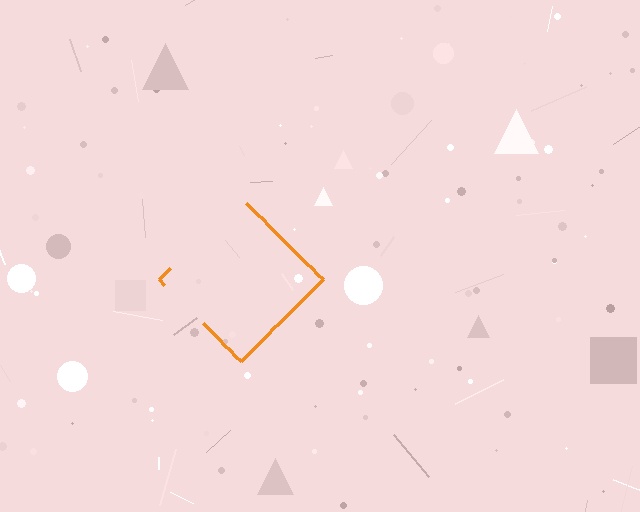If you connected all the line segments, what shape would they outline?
They would outline a diamond.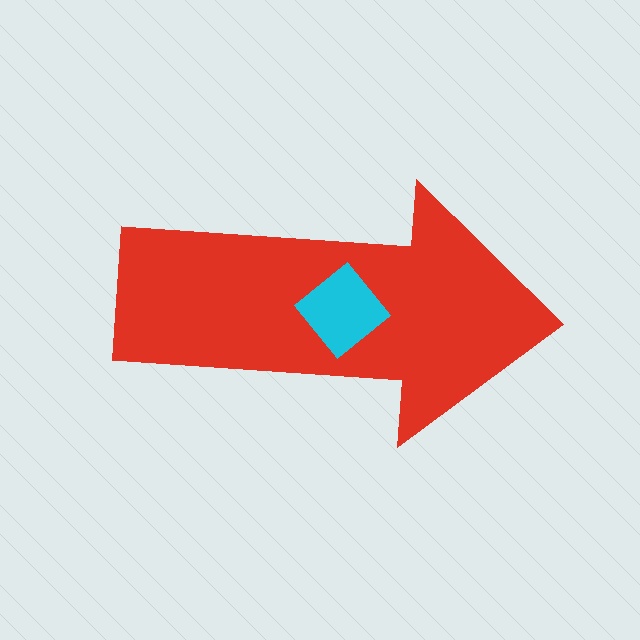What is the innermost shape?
The cyan diamond.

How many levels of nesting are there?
2.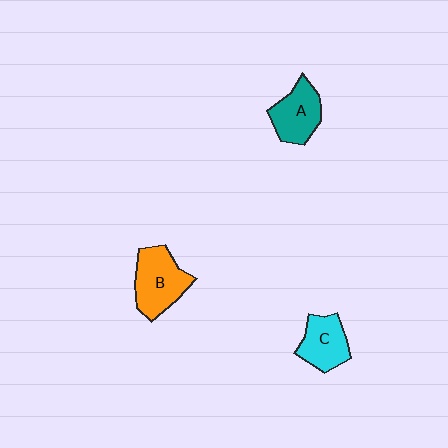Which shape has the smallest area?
Shape C (cyan).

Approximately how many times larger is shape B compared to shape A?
Approximately 1.2 times.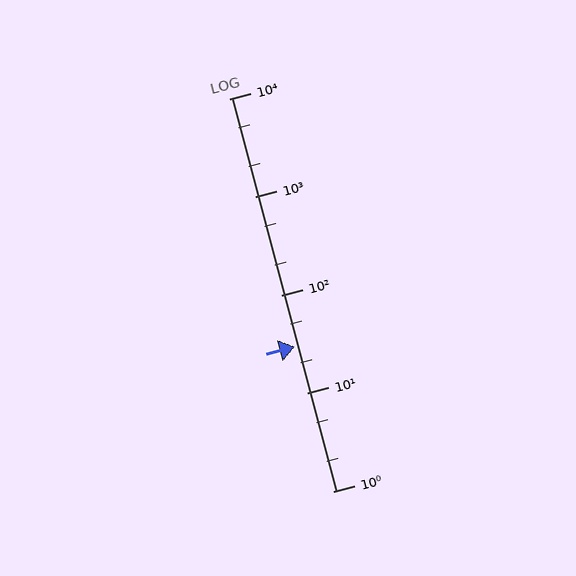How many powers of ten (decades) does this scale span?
The scale spans 4 decades, from 1 to 10000.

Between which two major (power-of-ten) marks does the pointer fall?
The pointer is between 10 and 100.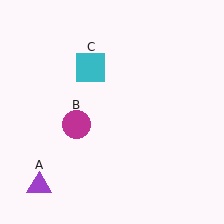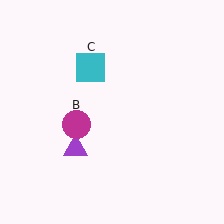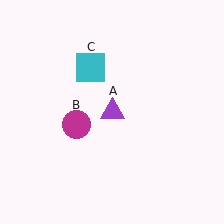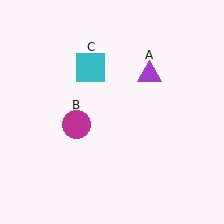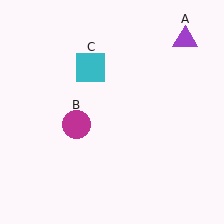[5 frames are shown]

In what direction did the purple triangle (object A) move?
The purple triangle (object A) moved up and to the right.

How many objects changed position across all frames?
1 object changed position: purple triangle (object A).